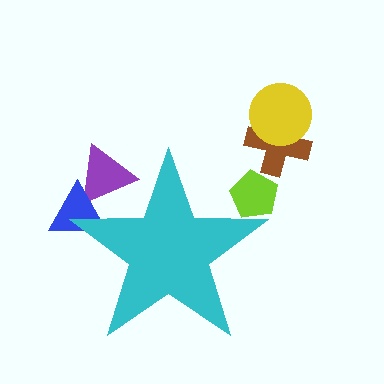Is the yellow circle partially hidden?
No, the yellow circle is fully visible.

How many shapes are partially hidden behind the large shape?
3 shapes are partially hidden.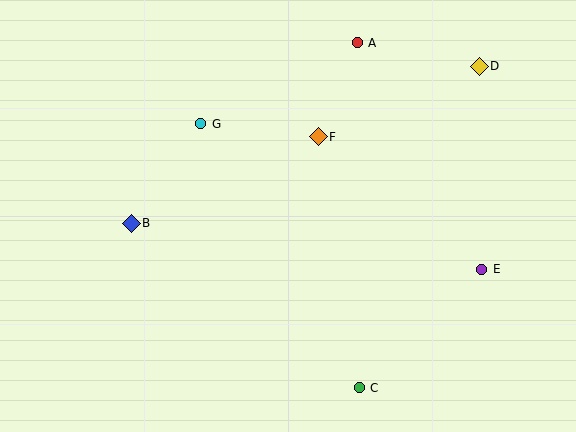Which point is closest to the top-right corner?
Point D is closest to the top-right corner.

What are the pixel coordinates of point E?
Point E is at (482, 269).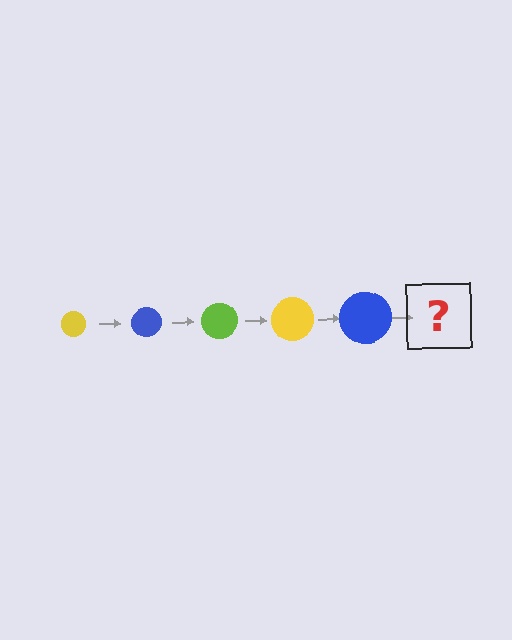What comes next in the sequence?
The next element should be a lime circle, larger than the previous one.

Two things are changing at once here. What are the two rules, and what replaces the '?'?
The two rules are that the circle grows larger each step and the color cycles through yellow, blue, and lime. The '?' should be a lime circle, larger than the previous one.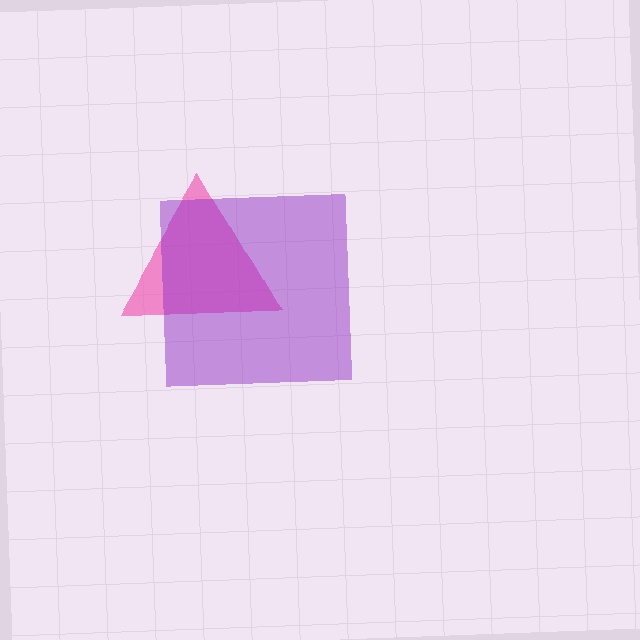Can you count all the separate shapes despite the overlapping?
Yes, there are 2 separate shapes.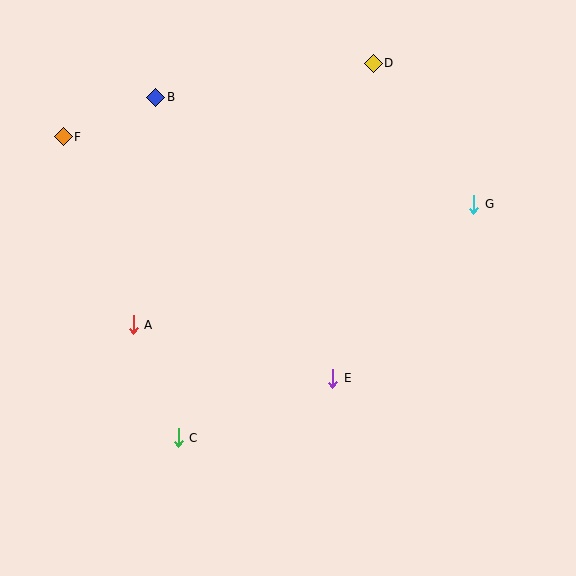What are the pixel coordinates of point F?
Point F is at (63, 137).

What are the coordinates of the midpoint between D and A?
The midpoint between D and A is at (253, 194).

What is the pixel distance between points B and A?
The distance between B and A is 229 pixels.